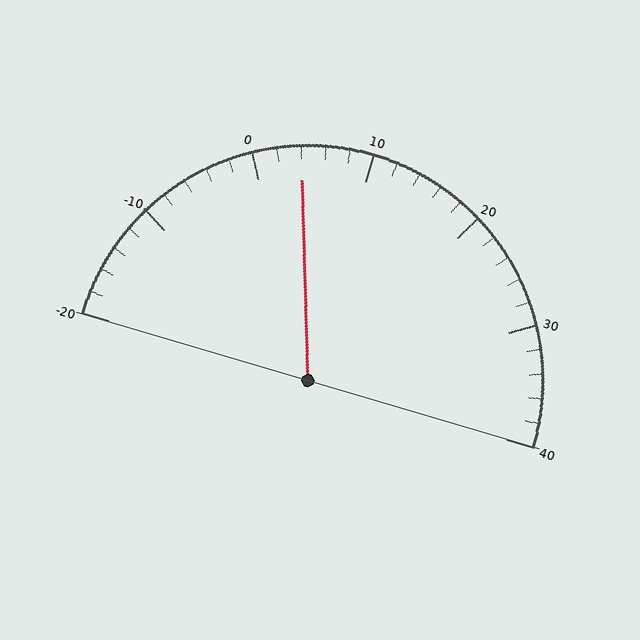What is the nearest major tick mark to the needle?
The nearest major tick mark is 0.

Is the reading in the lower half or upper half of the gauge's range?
The reading is in the lower half of the range (-20 to 40).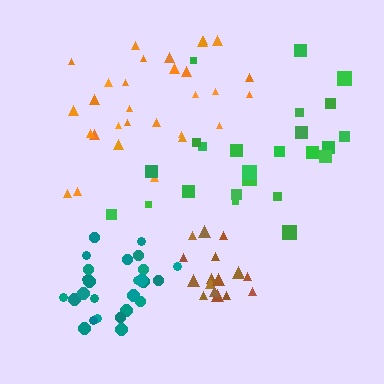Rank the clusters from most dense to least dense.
teal, brown, orange, green.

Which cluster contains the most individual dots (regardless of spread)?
Orange (30).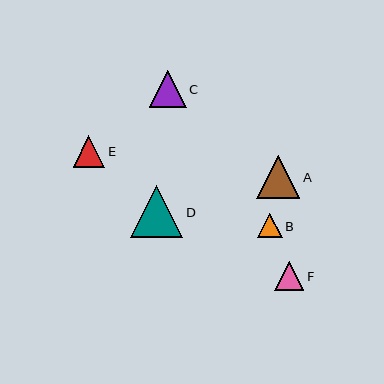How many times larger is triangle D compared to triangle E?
Triangle D is approximately 1.7 times the size of triangle E.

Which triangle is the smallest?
Triangle B is the smallest with a size of approximately 24 pixels.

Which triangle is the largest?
Triangle D is the largest with a size of approximately 52 pixels.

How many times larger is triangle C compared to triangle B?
Triangle C is approximately 1.5 times the size of triangle B.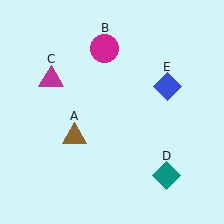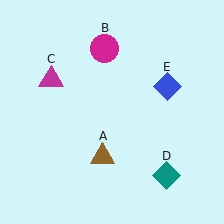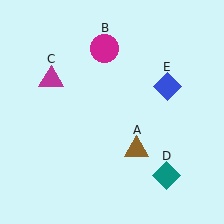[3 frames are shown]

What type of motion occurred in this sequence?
The brown triangle (object A) rotated counterclockwise around the center of the scene.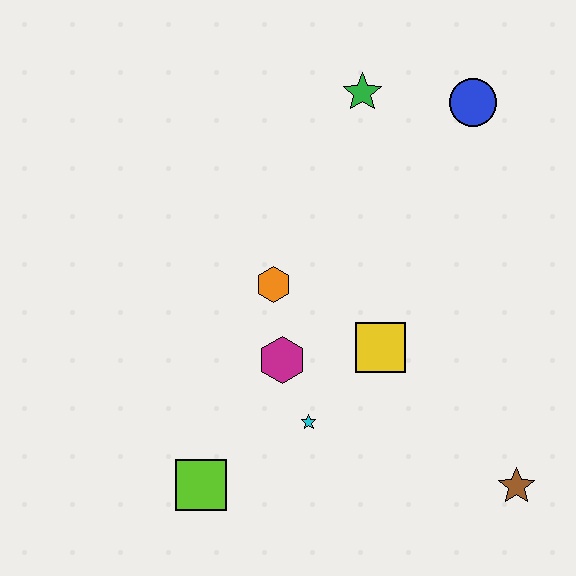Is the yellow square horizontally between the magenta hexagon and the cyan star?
No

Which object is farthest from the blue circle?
The lime square is farthest from the blue circle.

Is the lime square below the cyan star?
Yes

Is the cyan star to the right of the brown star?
No